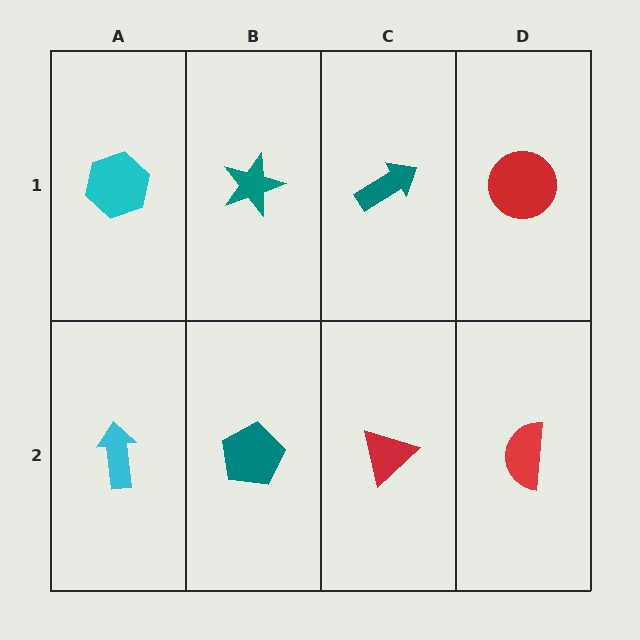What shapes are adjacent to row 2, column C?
A teal arrow (row 1, column C), a teal pentagon (row 2, column B), a red semicircle (row 2, column D).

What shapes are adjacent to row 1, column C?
A red triangle (row 2, column C), a teal star (row 1, column B), a red circle (row 1, column D).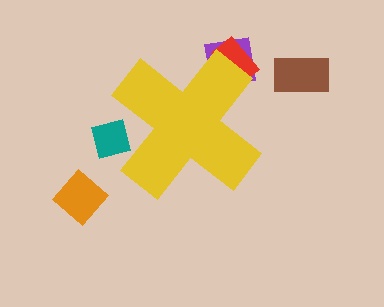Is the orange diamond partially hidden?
No, the orange diamond is fully visible.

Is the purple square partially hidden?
Yes, the purple square is partially hidden behind the yellow cross.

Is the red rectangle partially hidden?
Yes, the red rectangle is partially hidden behind the yellow cross.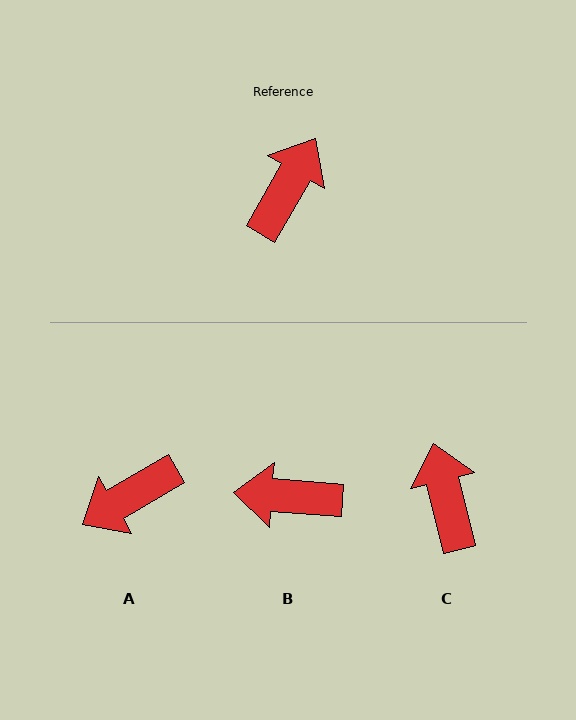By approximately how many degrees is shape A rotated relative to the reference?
Approximately 150 degrees counter-clockwise.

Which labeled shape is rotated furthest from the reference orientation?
A, about 150 degrees away.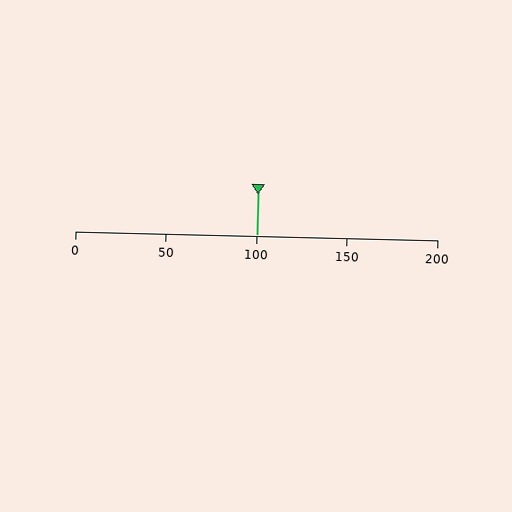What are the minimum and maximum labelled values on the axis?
The axis runs from 0 to 200.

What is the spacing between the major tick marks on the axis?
The major ticks are spaced 50 apart.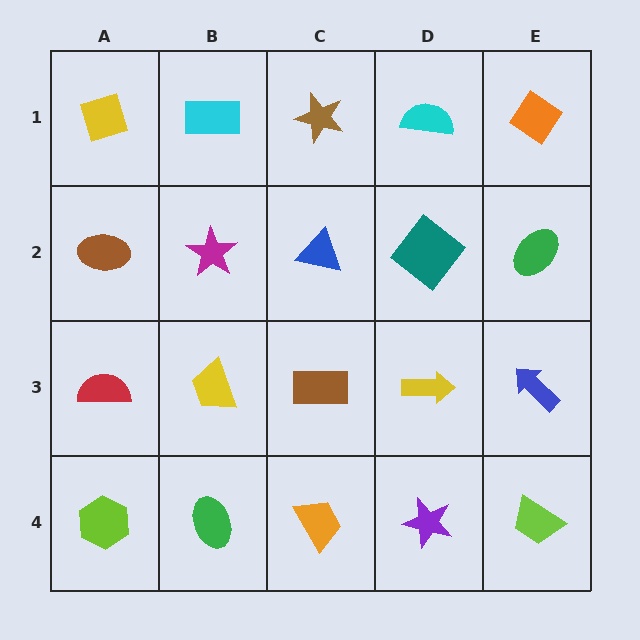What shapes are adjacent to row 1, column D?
A teal diamond (row 2, column D), a brown star (row 1, column C), an orange diamond (row 1, column E).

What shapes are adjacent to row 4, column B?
A yellow trapezoid (row 3, column B), a lime hexagon (row 4, column A), an orange trapezoid (row 4, column C).